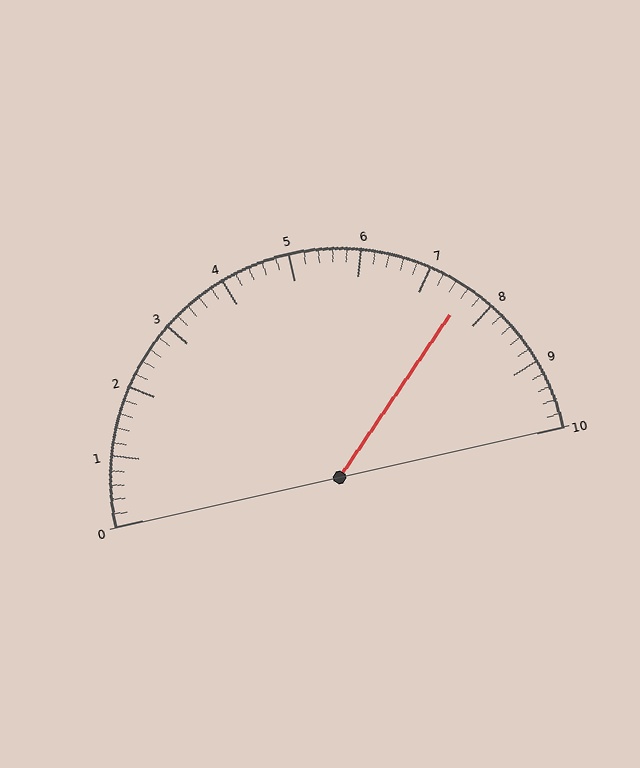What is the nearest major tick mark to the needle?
The nearest major tick mark is 8.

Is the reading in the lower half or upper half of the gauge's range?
The reading is in the upper half of the range (0 to 10).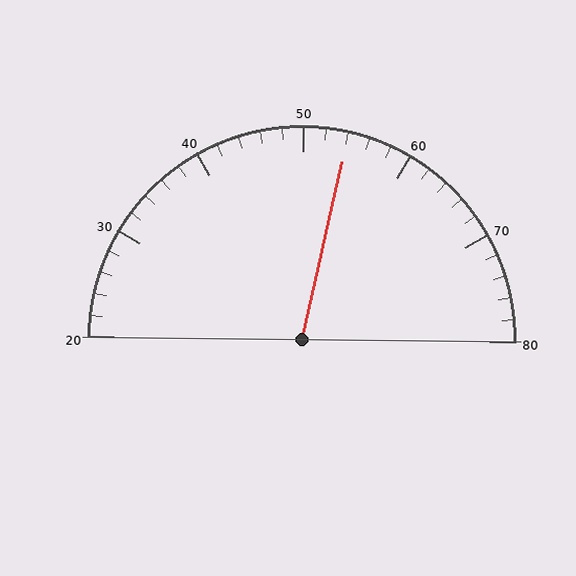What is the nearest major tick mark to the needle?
The nearest major tick mark is 50.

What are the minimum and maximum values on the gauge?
The gauge ranges from 20 to 80.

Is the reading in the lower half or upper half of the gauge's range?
The reading is in the upper half of the range (20 to 80).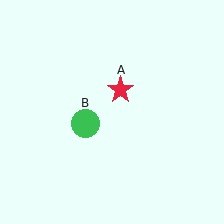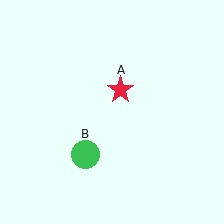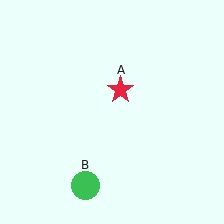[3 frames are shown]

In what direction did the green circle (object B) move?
The green circle (object B) moved down.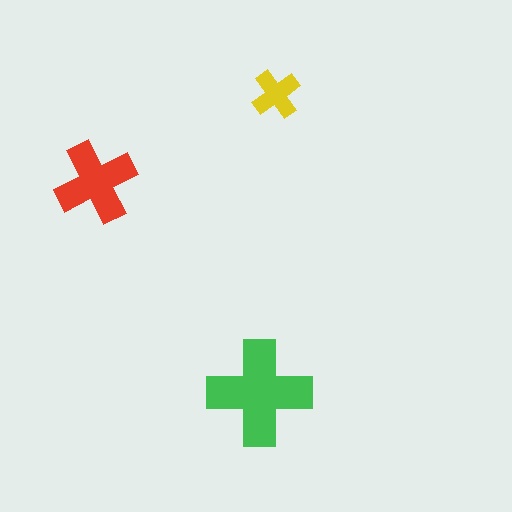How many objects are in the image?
There are 3 objects in the image.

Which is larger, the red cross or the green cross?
The green one.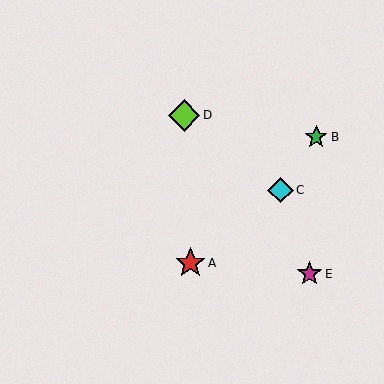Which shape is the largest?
The lime diamond (labeled D) is the largest.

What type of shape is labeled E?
Shape E is a magenta star.